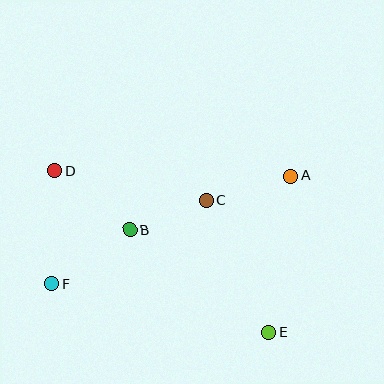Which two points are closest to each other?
Points B and C are closest to each other.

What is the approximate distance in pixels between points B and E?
The distance between B and E is approximately 173 pixels.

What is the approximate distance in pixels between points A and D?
The distance between A and D is approximately 236 pixels.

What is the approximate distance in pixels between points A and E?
The distance between A and E is approximately 158 pixels.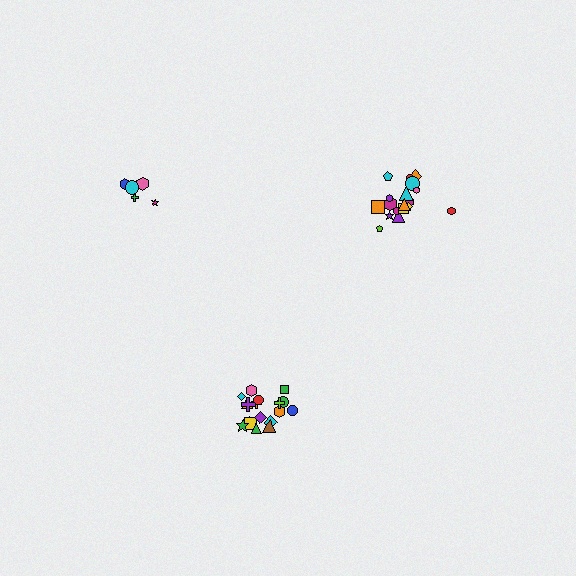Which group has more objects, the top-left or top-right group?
The top-right group.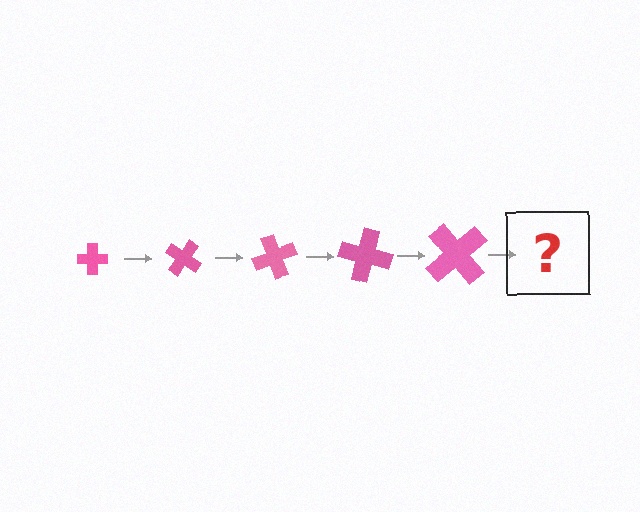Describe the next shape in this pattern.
It should be a cross, larger than the previous one and rotated 175 degrees from the start.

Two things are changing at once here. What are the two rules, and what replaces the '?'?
The two rules are that the cross grows larger each step and it rotates 35 degrees each step. The '?' should be a cross, larger than the previous one and rotated 175 degrees from the start.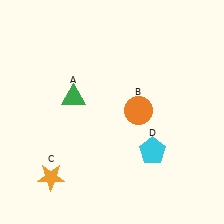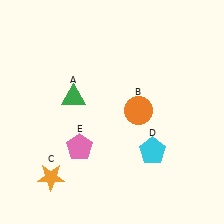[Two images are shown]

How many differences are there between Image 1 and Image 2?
There is 1 difference between the two images.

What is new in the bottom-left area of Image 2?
A pink pentagon (E) was added in the bottom-left area of Image 2.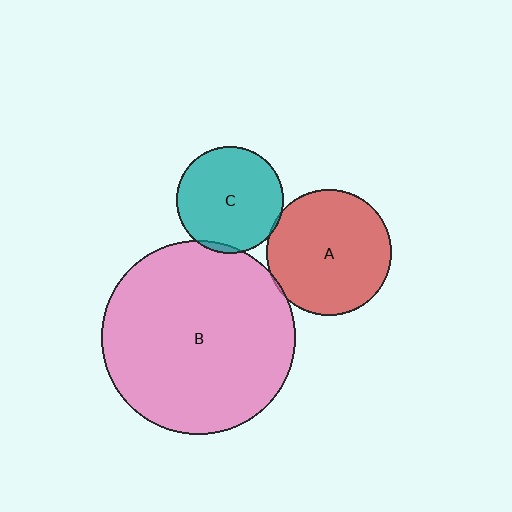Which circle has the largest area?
Circle B (pink).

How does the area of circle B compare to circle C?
Approximately 3.3 times.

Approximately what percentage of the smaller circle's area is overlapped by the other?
Approximately 5%.